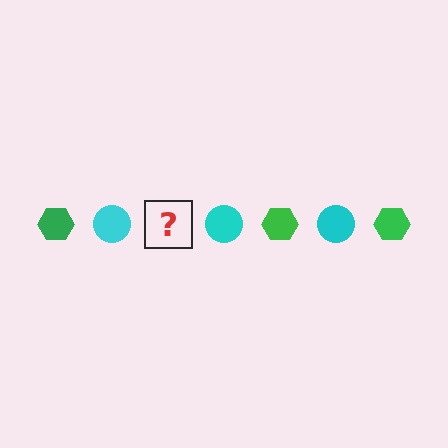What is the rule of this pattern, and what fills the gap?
The rule is that the pattern alternates between green hexagon and cyan circle. The gap should be filled with a green hexagon.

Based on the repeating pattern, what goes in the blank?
The blank should be a green hexagon.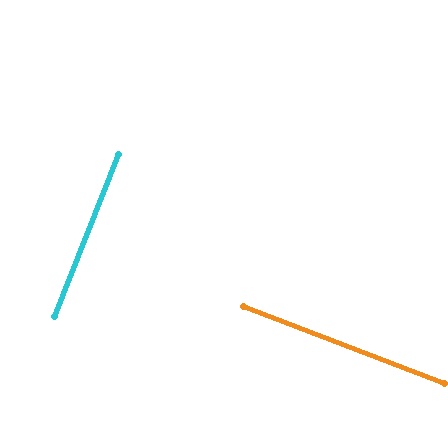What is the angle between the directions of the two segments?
Approximately 90 degrees.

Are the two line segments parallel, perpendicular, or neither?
Perpendicular — they meet at approximately 90°.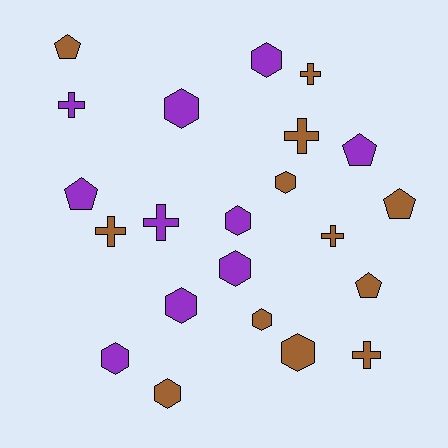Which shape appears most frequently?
Hexagon, with 10 objects.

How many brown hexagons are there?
There are 4 brown hexagons.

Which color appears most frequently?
Brown, with 12 objects.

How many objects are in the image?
There are 22 objects.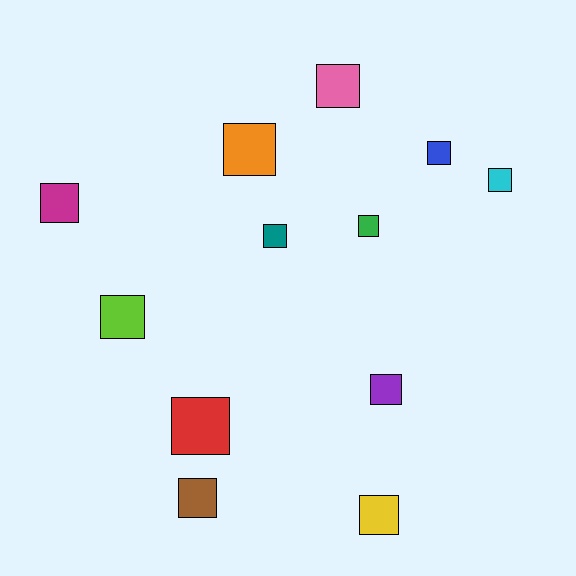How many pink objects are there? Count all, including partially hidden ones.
There is 1 pink object.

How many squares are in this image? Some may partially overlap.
There are 12 squares.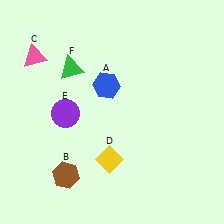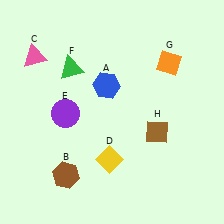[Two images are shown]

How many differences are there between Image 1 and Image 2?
There are 2 differences between the two images.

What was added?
An orange diamond (G), a brown diamond (H) were added in Image 2.